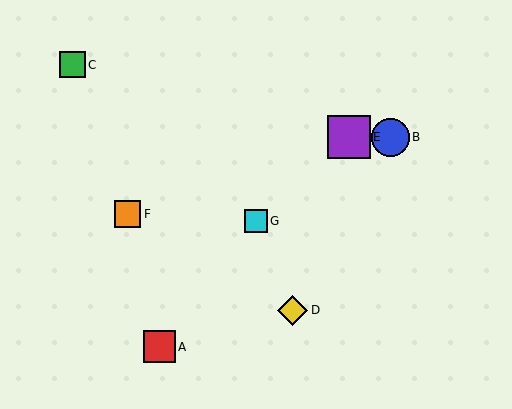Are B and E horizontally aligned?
Yes, both are at y≈137.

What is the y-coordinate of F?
Object F is at y≈214.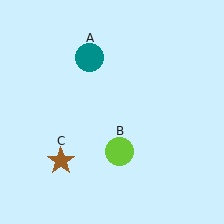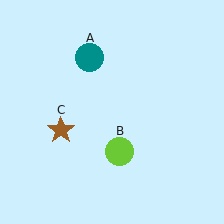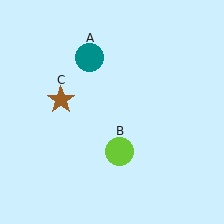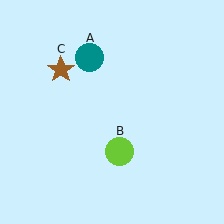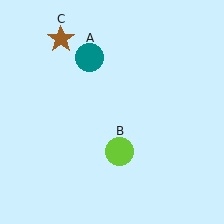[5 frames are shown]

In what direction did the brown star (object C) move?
The brown star (object C) moved up.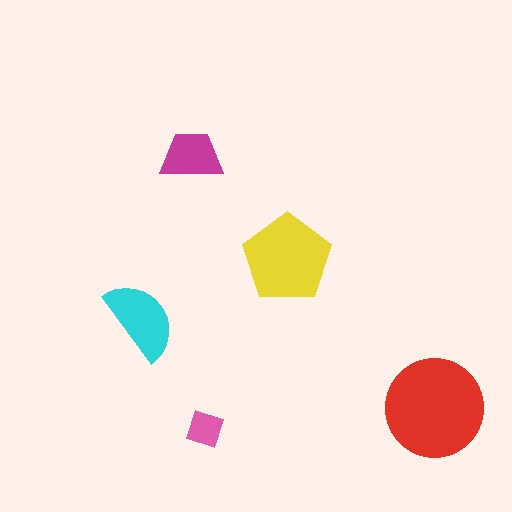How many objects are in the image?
There are 5 objects in the image.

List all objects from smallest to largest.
The pink diamond, the magenta trapezoid, the cyan semicircle, the yellow pentagon, the red circle.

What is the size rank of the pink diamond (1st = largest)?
5th.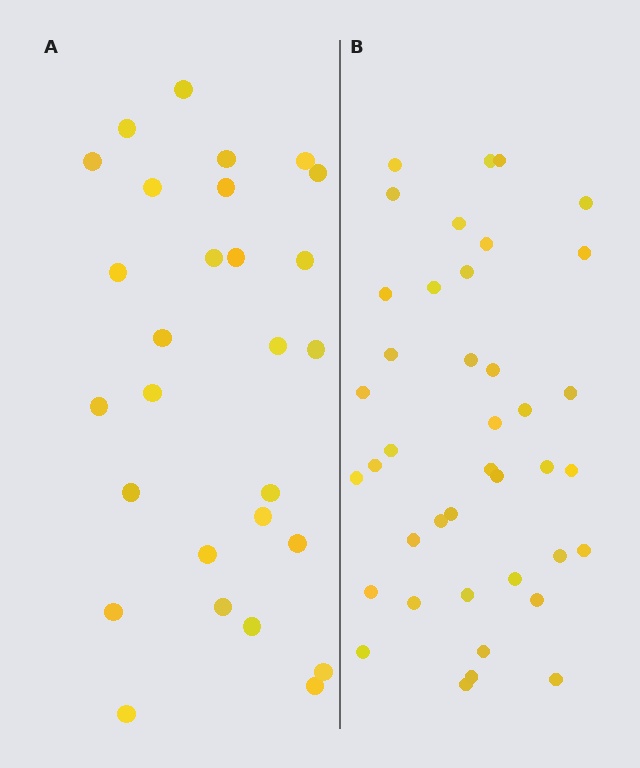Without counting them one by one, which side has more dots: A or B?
Region B (the right region) has more dots.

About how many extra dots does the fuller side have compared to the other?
Region B has roughly 12 or so more dots than region A.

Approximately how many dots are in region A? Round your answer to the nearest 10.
About 30 dots. (The exact count is 28, which rounds to 30.)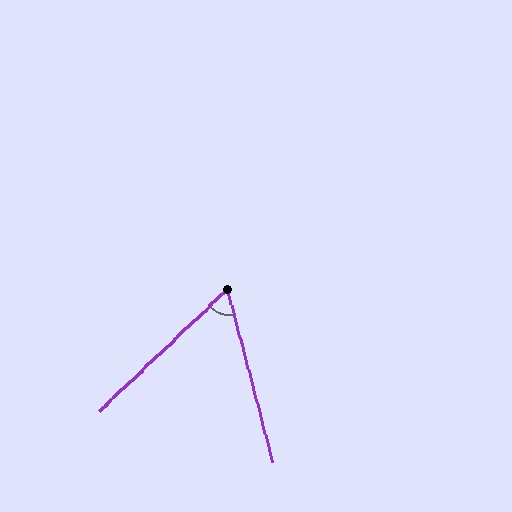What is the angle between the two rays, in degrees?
Approximately 61 degrees.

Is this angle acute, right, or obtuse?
It is acute.